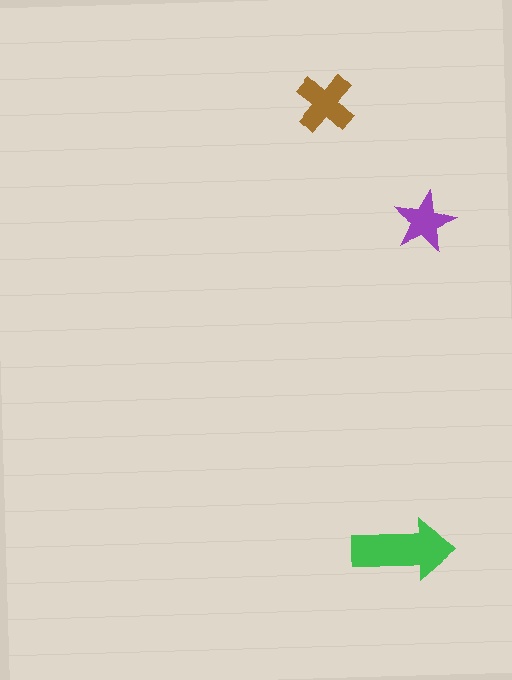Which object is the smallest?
The purple star.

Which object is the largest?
The green arrow.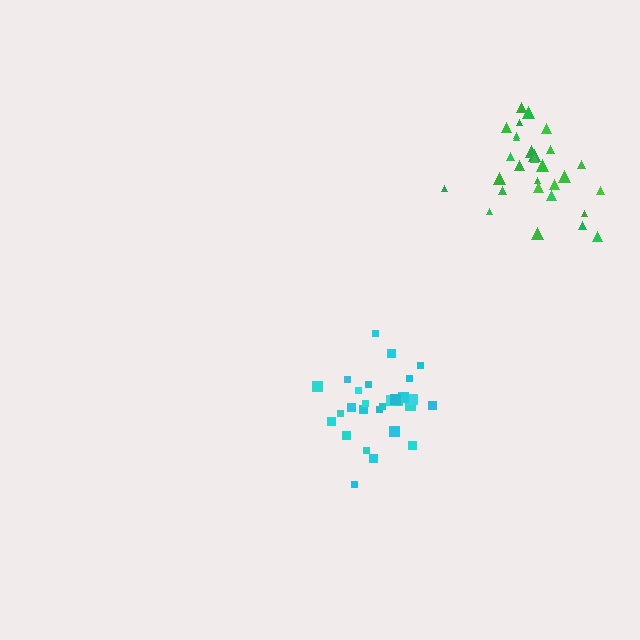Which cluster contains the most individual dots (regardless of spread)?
Green (29).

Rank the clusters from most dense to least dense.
cyan, green.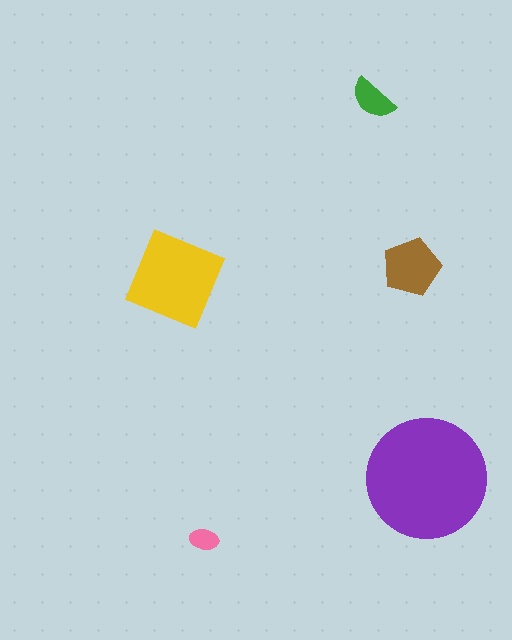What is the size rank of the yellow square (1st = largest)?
2nd.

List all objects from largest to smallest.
The purple circle, the yellow square, the brown pentagon, the green semicircle, the pink ellipse.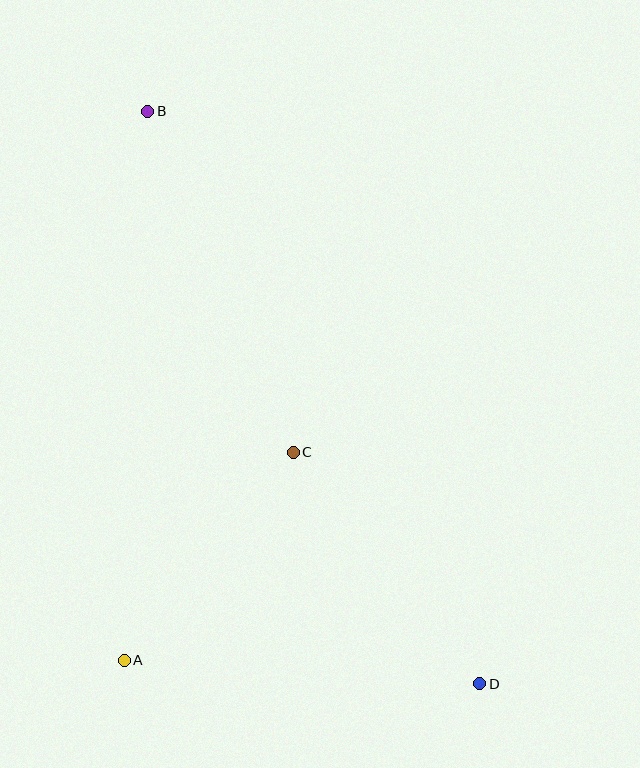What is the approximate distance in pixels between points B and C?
The distance between B and C is approximately 371 pixels.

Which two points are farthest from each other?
Points B and D are farthest from each other.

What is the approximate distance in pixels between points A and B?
The distance between A and B is approximately 549 pixels.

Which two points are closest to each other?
Points A and C are closest to each other.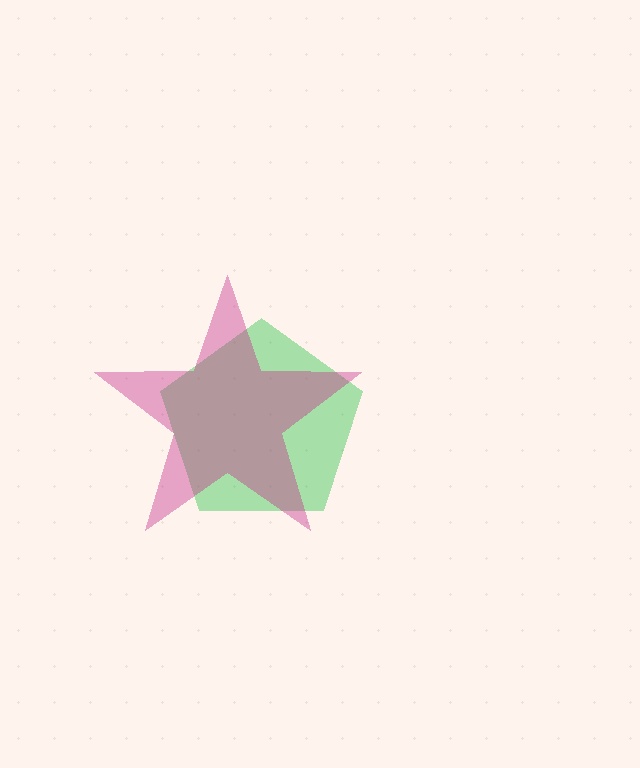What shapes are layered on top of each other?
The layered shapes are: a green pentagon, a magenta star.